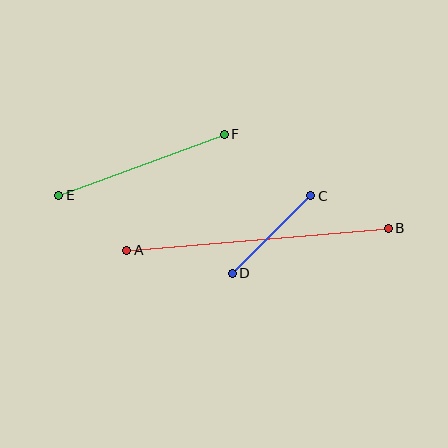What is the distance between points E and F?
The distance is approximately 177 pixels.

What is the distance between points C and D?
The distance is approximately 111 pixels.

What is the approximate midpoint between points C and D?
The midpoint is at approximately (271, 234) pixels.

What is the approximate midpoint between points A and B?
The midpoint is at approximately (258, 239) pixels.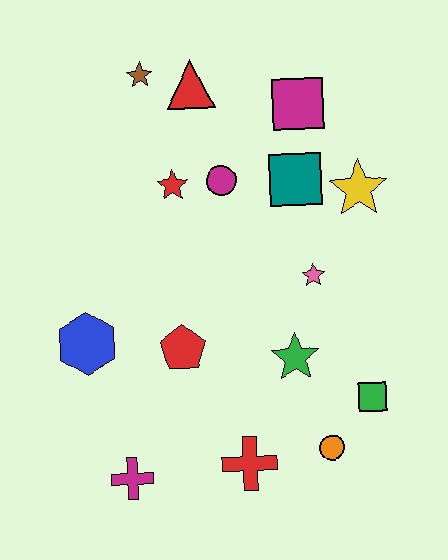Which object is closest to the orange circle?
The green square is closest to the orange circle.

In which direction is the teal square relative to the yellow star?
The teal square is to the left of the yellow star.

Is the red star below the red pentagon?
No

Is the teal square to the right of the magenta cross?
Yes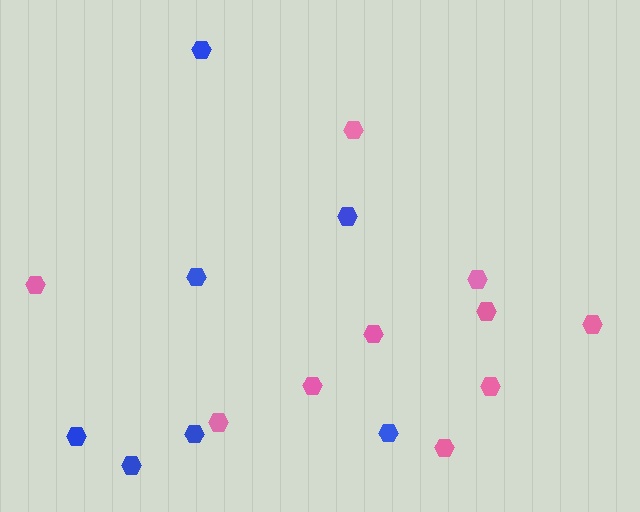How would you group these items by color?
There are 2 groups: one group of blue hexagons (7) and one group of pink hexagons (10).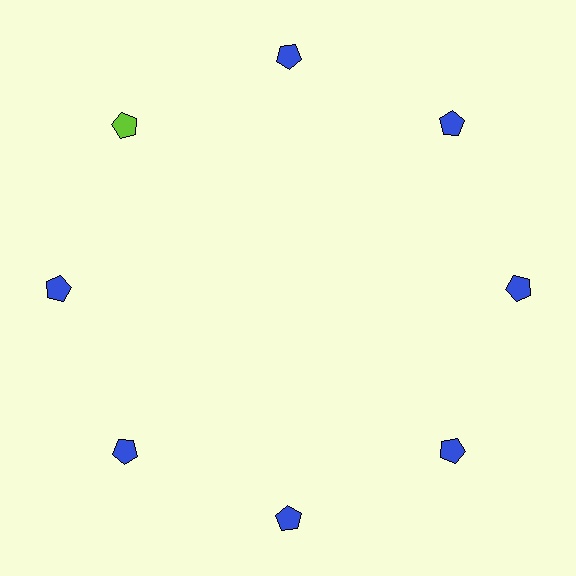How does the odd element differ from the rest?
It has a different color: lime instead of blue.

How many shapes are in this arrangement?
There are 8 shapes arranged in a ring pattern.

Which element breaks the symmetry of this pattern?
The lime pentagon at roughly the 10 o'clock position breaks the symmetry. All other shapes are blue pentagons.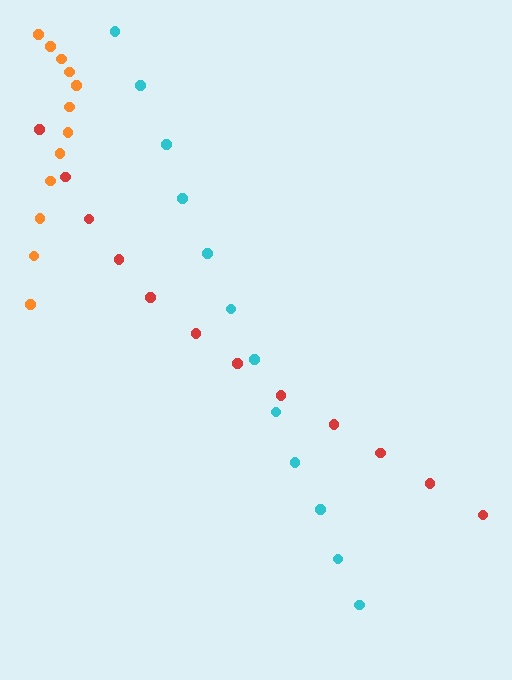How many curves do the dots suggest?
There are 3 distinct paths.